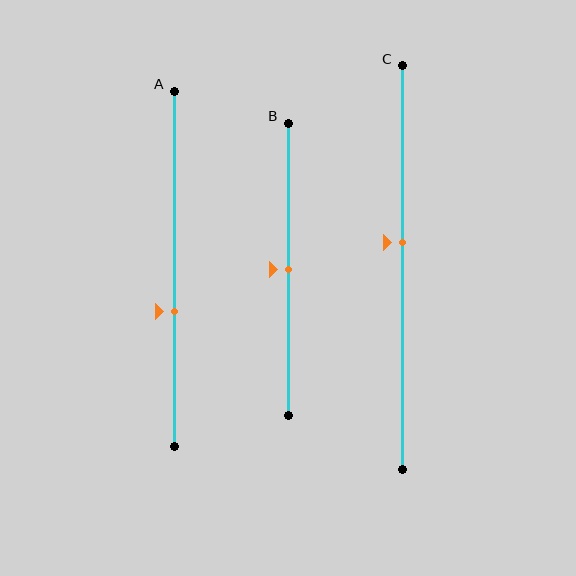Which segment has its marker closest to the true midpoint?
Segment B has its marker closest to the true midpoint.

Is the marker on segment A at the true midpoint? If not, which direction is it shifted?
No, the marker on segment A is shifted downward by about 12% of the segment length.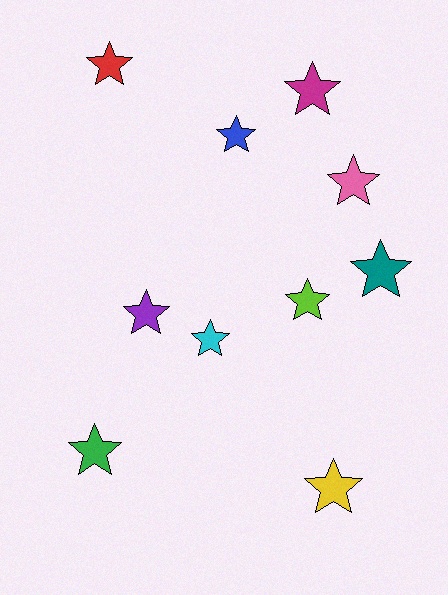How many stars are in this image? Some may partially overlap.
There are 10 stars.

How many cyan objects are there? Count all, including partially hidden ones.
There is 1 cyan object.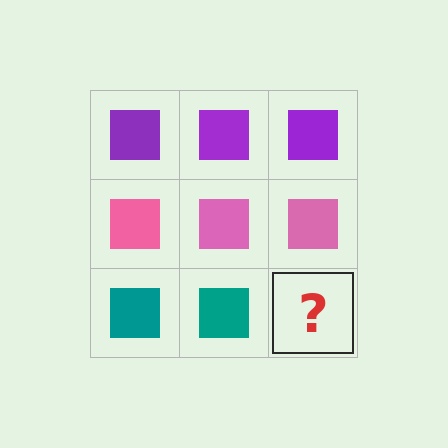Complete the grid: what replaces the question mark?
The question mark should be replaced with a teal square.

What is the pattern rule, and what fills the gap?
The rule is that each row has a consistent color. The gap should be filled with a teal square.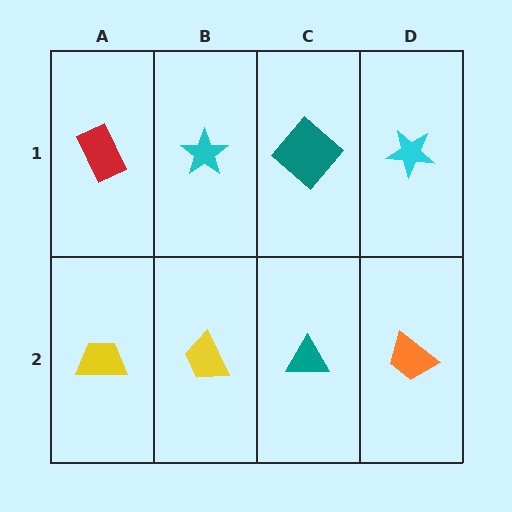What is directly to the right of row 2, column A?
A yellow trapezoid.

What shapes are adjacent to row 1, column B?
A yellow trapezoid (row 2, column B), a red rectangle (row 1, column A), a teal diamond (row 1, column C).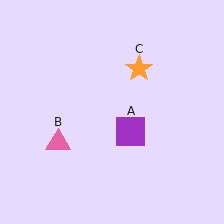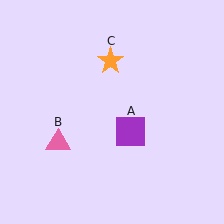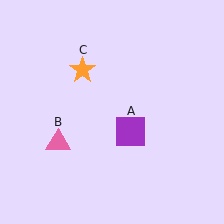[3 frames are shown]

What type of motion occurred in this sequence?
The orange star (object C) rotated counterclockwise around the center of the scene.